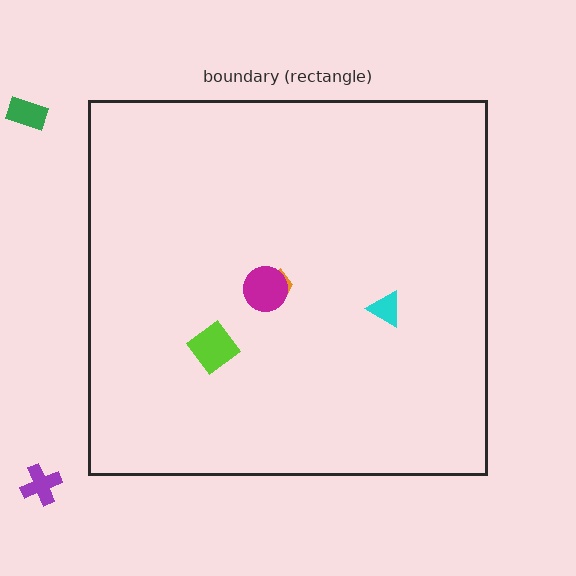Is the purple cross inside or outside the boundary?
Outside.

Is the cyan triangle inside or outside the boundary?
Inside.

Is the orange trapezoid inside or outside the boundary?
Inside.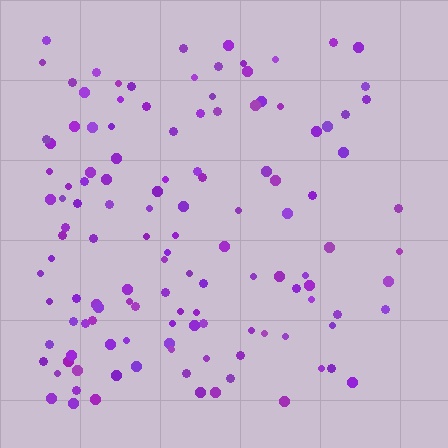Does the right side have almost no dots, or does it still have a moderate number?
Still a moderate number, just noticeably fewer than the left.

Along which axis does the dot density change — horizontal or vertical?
Horizontal.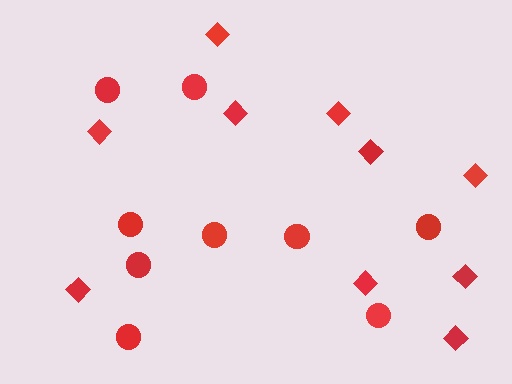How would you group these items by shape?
There are 2 groups: one group of diamonds (10) and one group of circles (9).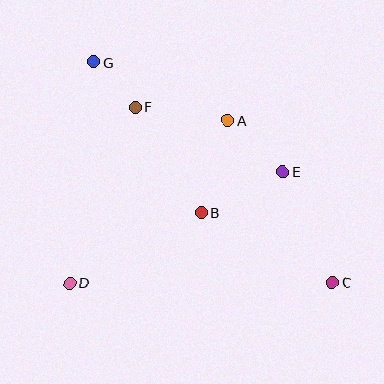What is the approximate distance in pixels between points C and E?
The distance between C and E is approximately 121 pixels.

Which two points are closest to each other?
Points F and G are closest to each other.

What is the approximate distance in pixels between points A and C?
The distance between A and C is approximately 193 pixels.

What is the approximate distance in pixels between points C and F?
The distance between C and F is approximately 263 pixels.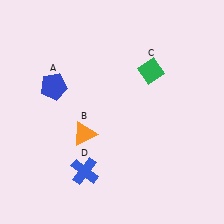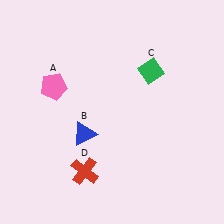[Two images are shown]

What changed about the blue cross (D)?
In Image 1, D is blue. In Image 2, it changed to red.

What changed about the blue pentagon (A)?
In Image 1, A is blue. In Image 2, it changed to pink.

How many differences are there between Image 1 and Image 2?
There are 3 differences between the two images.